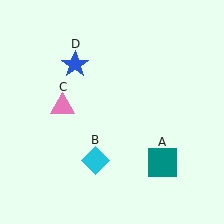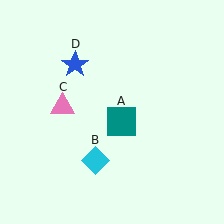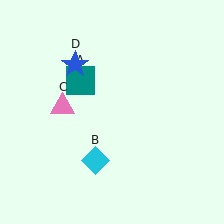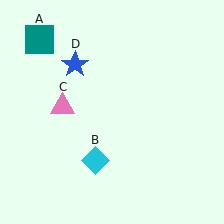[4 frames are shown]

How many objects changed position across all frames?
1 object changed position: teal square (object A).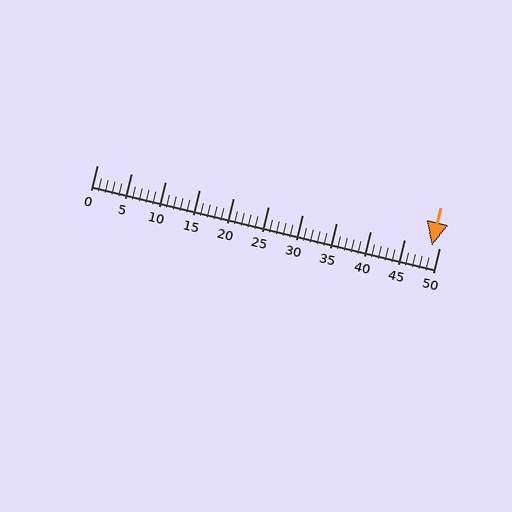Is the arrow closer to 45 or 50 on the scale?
The arrow is closer to 50.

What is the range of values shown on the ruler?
The ruler shows values from 0 to 50.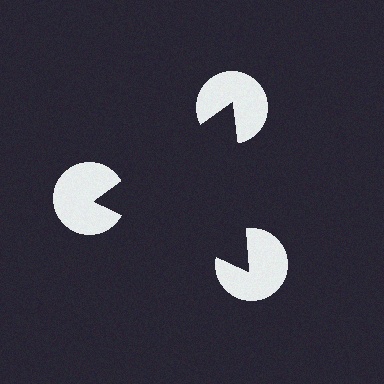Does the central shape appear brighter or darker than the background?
It typically appears slightly darker than the background, even though no actual brightness change is drawn.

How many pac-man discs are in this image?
There are 3 — one at each vertex of the illusory triangle.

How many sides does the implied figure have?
3 sides.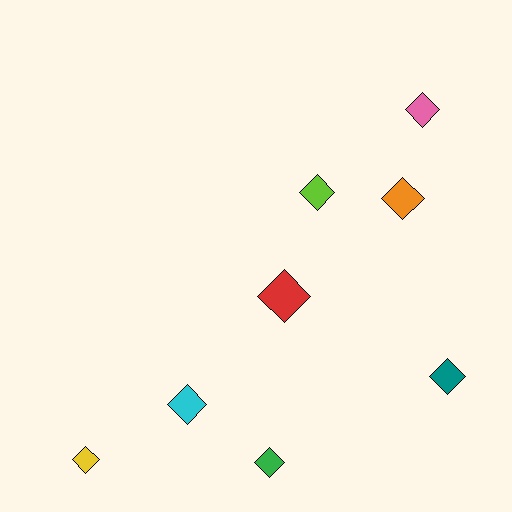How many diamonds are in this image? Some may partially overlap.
There are 8 diamonds.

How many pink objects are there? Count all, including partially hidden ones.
There is 1 pink object.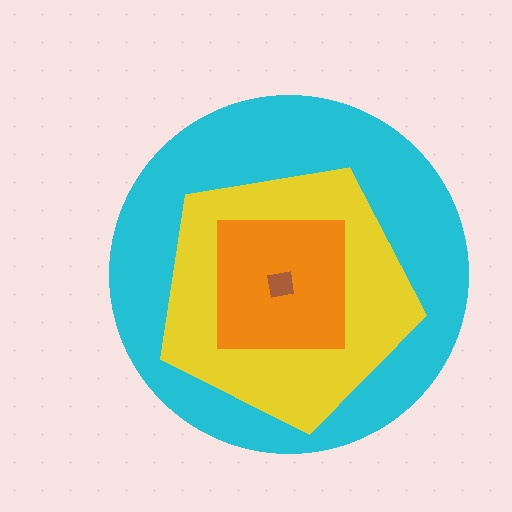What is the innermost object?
The brown square.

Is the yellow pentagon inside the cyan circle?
Yes.